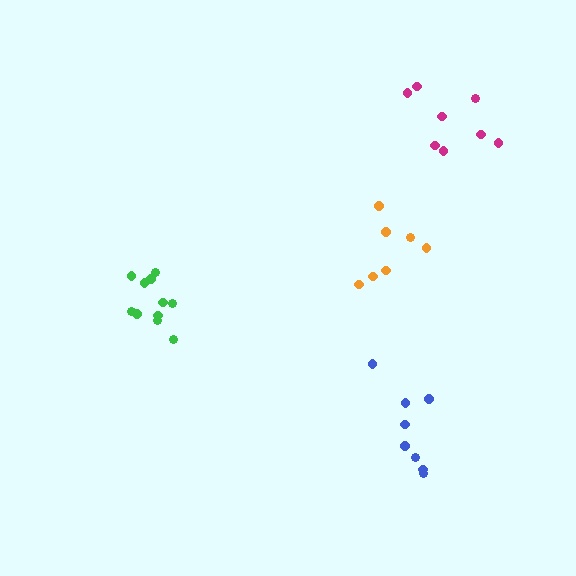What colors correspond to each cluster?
The clusters are colored: orange, magenta, green, blue.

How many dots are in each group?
Group 1: 7 dots, Group 2: 8 dots, Group 3: 11 dots, Group 4: 8 dots (34 total).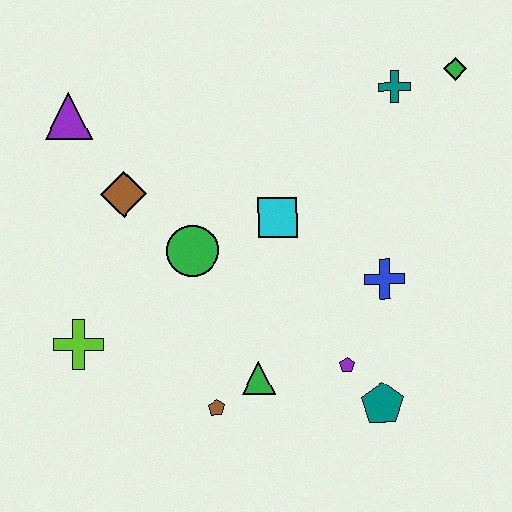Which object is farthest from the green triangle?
The green diamond is farthest from the green triangle.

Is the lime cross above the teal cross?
No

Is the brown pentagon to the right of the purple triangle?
Yes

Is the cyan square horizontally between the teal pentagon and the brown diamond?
Yes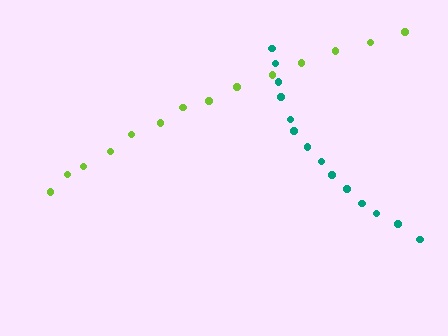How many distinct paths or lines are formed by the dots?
There are 2 distinct paths.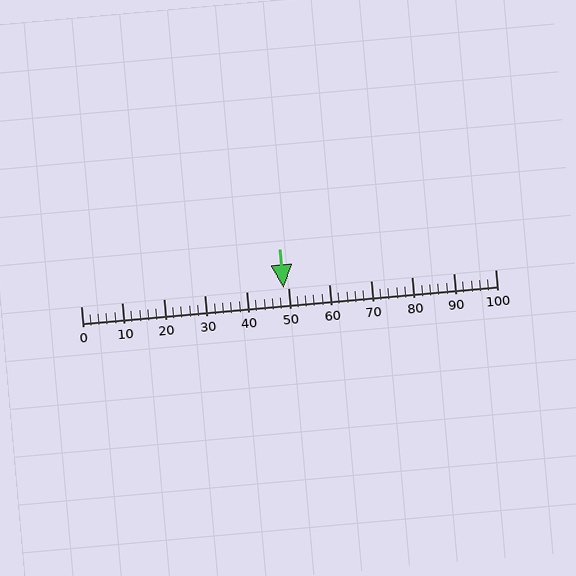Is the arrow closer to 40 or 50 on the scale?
The arrow is closer to 50.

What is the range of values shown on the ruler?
The ruler shows values from 0 to 100.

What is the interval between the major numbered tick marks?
The major tick marks are spaced 10 units apart.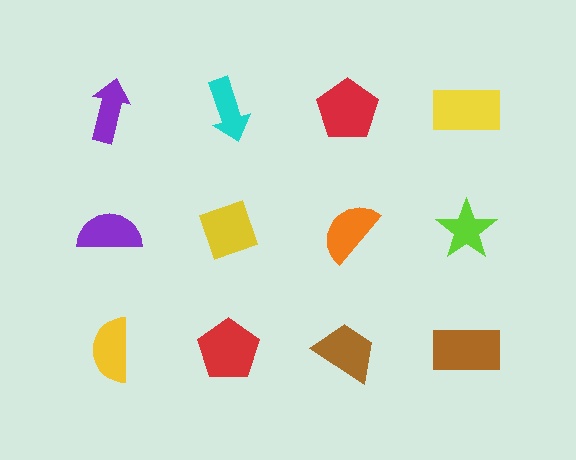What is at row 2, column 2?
A yellow diamond.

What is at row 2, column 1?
A purple semicircle.